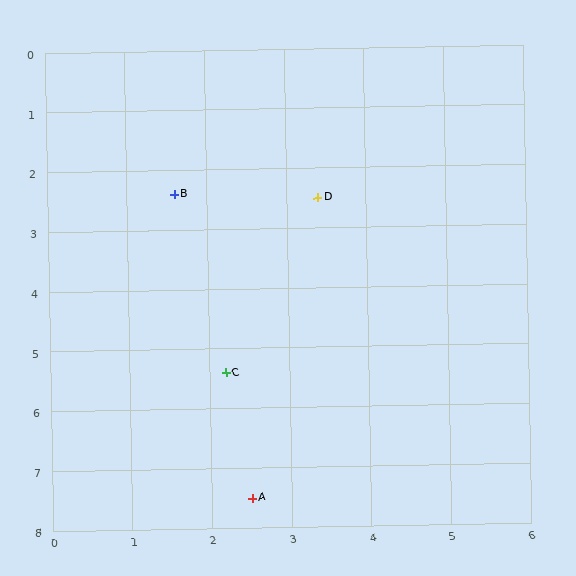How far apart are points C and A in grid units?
Points C and A are about 2.1 grid units apart.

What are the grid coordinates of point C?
Point C is at approximately (2.2, 5.4).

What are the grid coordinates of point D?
Point D is at approximately (3.4, 2.5).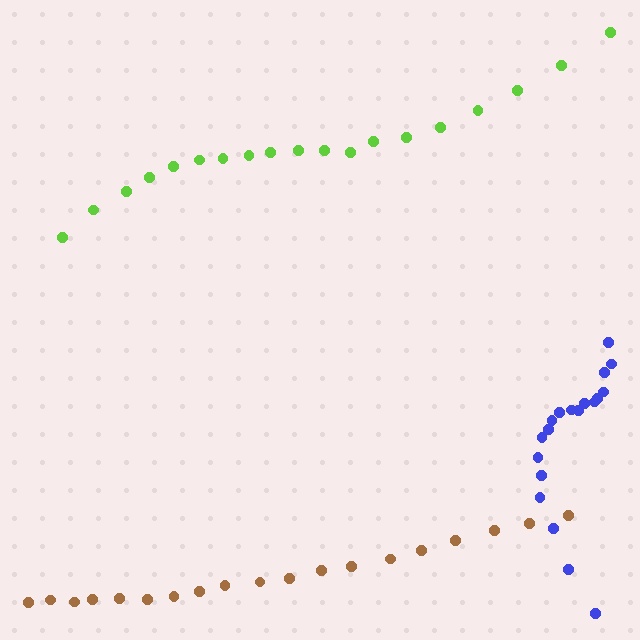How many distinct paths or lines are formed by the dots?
There are 3 distinct paths.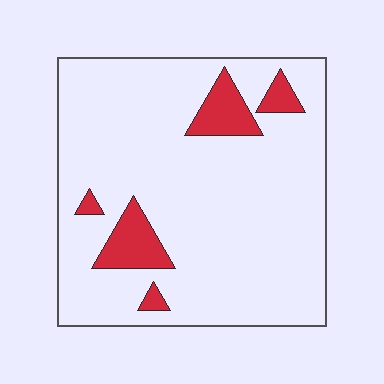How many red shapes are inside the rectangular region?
5.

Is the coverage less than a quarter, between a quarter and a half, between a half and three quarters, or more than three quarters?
Less than a quarter.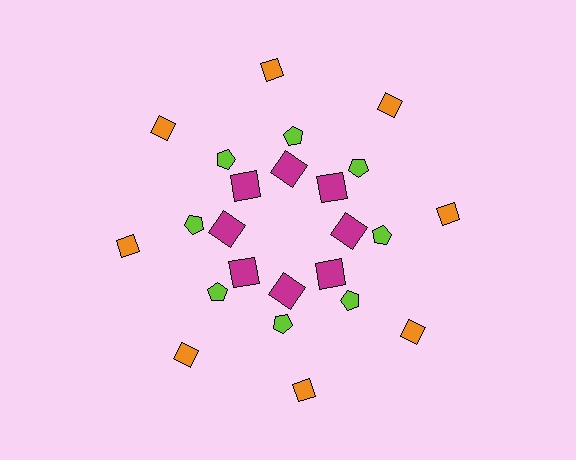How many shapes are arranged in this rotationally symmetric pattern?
There are 24 shapes, arranged in 8 groups of 3.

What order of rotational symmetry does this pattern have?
This pattern has 8-fold rotational symmetry.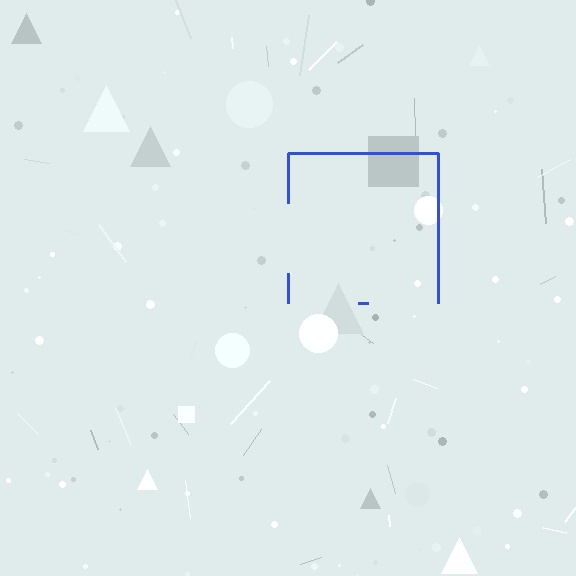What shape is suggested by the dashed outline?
The dashed outline suggests a square.